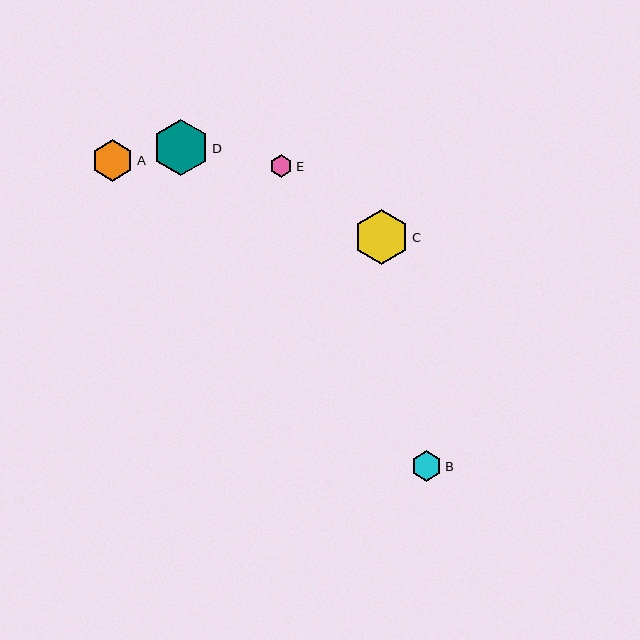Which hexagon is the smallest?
Hexagon E is the smallest with a size of approximately 23 pixels.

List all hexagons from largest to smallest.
From largest to smallest: D, C, A, B, E.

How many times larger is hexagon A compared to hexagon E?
Hexagon A is approximately 1.8 times the size of hexagon E.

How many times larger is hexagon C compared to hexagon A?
Hexagon C is approximately 1.3 times the size of hexagon A.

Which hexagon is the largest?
Hexagon D is the largest with a size of approximately 56 pixels.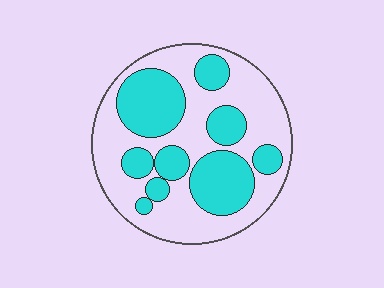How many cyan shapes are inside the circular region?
9.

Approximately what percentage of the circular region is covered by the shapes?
Approximately 40%.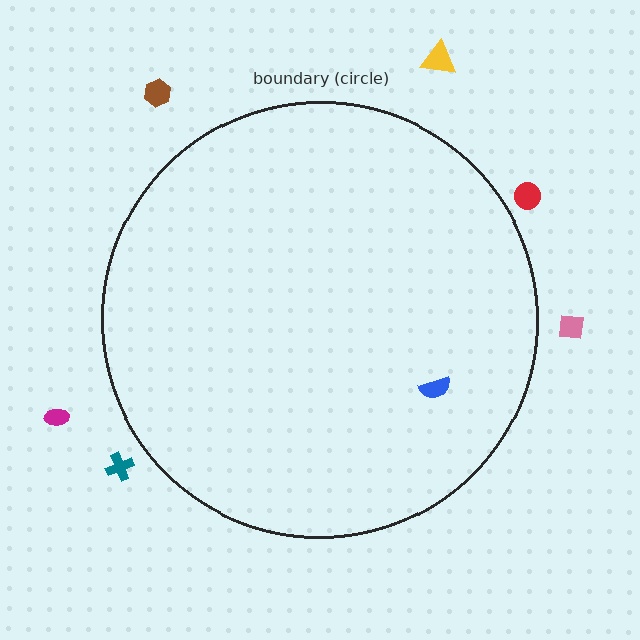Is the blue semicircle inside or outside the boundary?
Inside.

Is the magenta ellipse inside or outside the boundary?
Outside.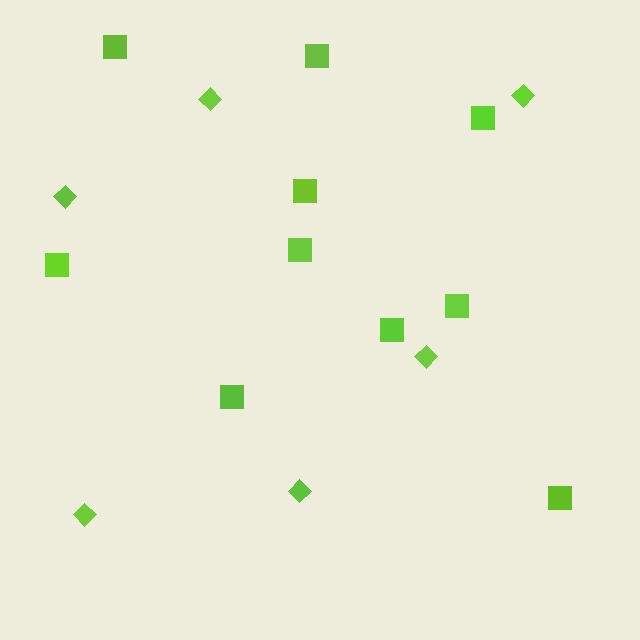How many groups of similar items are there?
There are 2 groups: one group of diamonds (6) and one group of squares (10).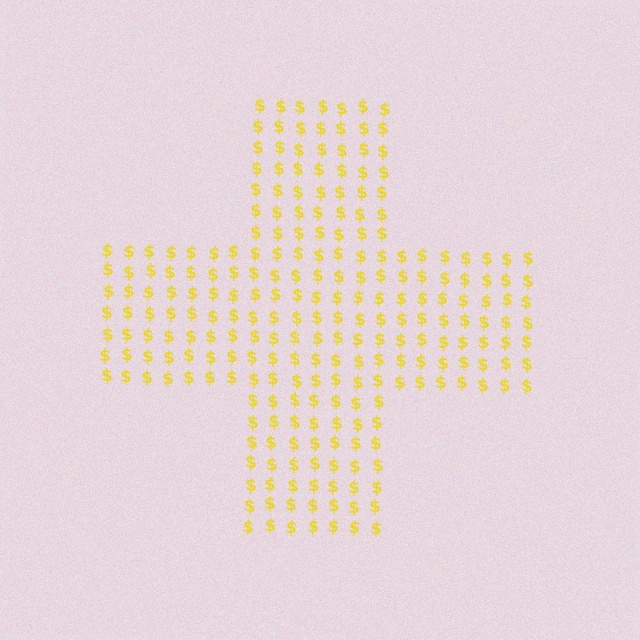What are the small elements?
The small elements are dollar signs.